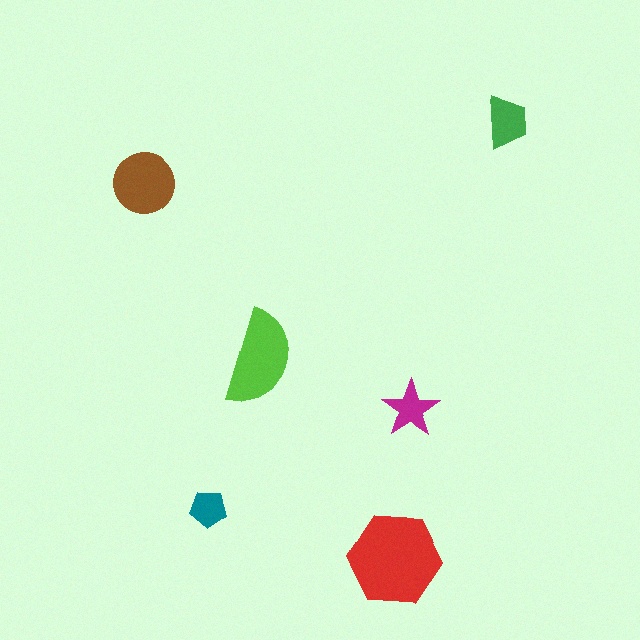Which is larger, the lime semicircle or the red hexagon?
The red hexagon.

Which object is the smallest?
The teal pentagon.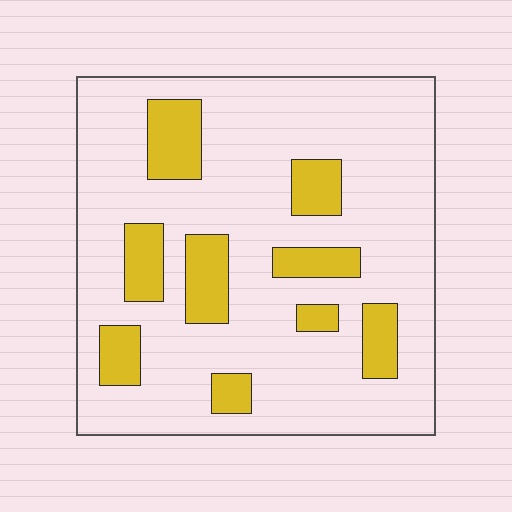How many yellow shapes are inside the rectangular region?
9.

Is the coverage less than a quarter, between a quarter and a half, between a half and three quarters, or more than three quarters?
Less than a quarter.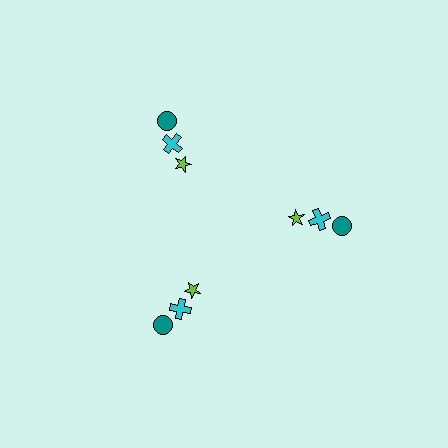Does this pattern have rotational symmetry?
Yes, this pattern has 3-fold rotational symmetry. It looks the same after rotating 120 degrees around the center.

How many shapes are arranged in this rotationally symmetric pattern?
There are 9 shapes, arranged in 3 groups of 3.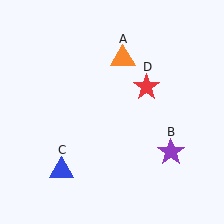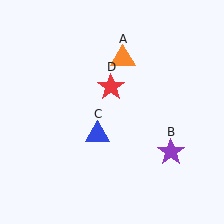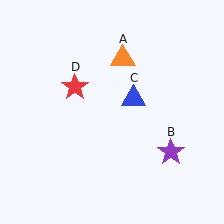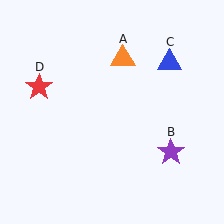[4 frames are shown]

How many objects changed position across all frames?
2 objects changed position: blue triangle (object C), red star (object D).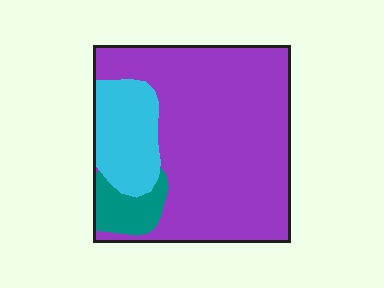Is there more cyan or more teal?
Cyan.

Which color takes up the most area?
Purple, at roughly 75%.